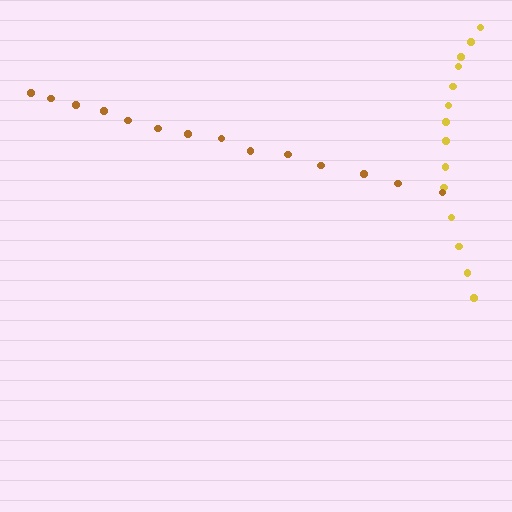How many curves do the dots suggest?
There are 2 distinct paths.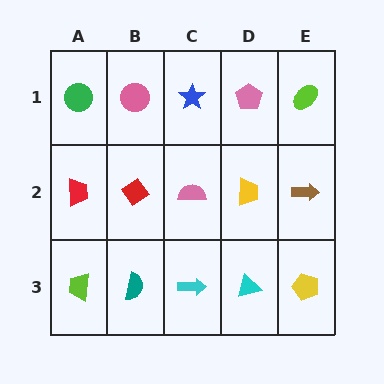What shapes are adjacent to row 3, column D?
A yellow trapezoid (row 2, column D), a cyan arrow (row 3, column C), a yellow pentagon (row 3, column E).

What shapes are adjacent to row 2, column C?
A blue star (row 1, column C), a cyan arrow (row 3, column C), a red diamond (row 2, column B), a yellow trapezoid (row 2, column D).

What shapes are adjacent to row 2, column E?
A lime ellipse (row 1, column E), a yellow pentagon (row 3, column E), a yellow trapezoid (row 2, column D).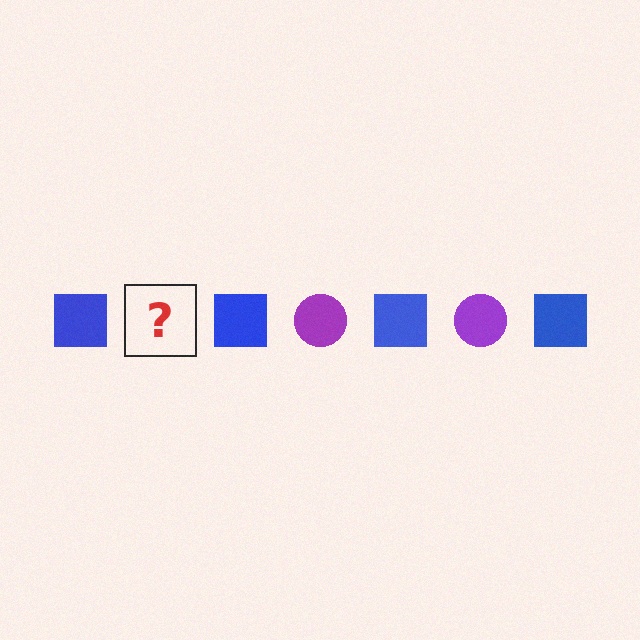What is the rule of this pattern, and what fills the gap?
The rule is that the pattern alternates between blue square and purple circle. The gap should be filled with a purple circle.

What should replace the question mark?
The question mark should be replaced with a purple circle.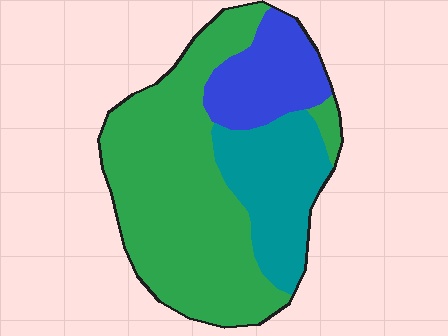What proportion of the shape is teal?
Teal takes up between a sixth and a third of the shape.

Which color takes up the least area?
Blue, at roughly 20%.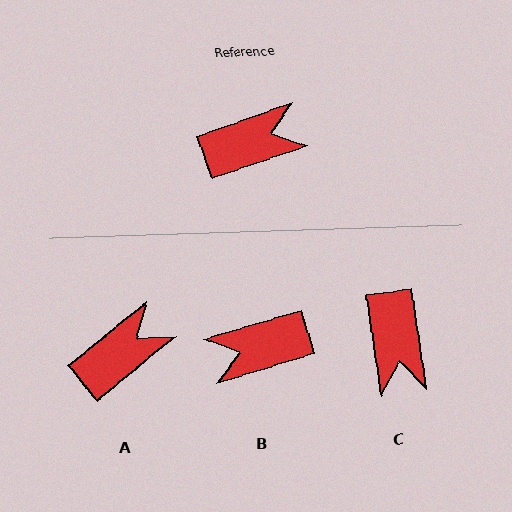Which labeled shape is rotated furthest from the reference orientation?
B, about 178 degrees away.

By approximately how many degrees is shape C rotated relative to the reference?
Approximately 101 degrees clockwise.